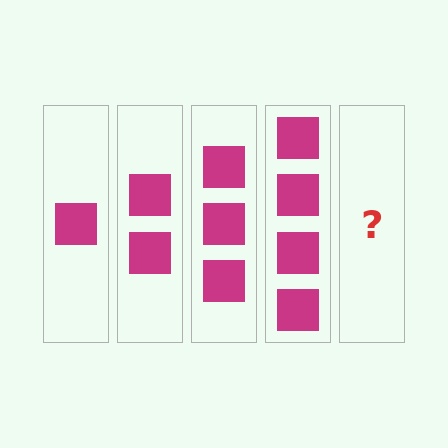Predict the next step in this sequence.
The next step is 5 squares.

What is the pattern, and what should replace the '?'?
The pattern is that each step adds one more square. The '?' should be 5 squares.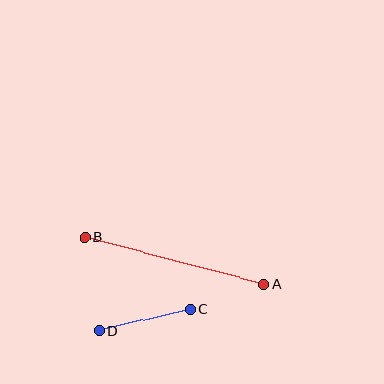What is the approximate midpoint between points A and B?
The midpoint is at approximately (174, 261) pixels.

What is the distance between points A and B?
The distance is approximately 185 pixels.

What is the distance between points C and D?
The distance is approximately 94 pixels.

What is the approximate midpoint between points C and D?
The midpoint is at approximately (145, 320) pixels.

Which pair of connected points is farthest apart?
Points A and B are farthest apart.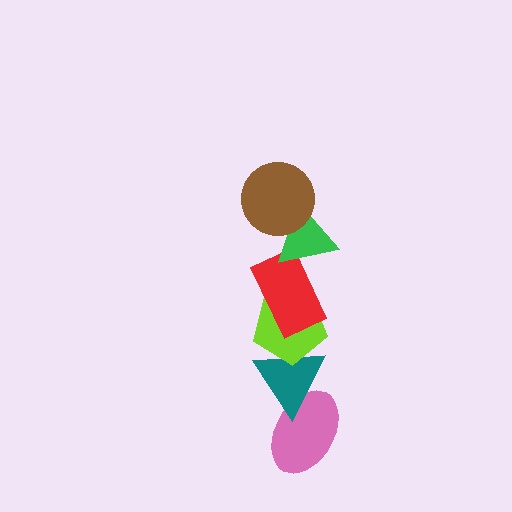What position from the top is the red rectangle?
The red rectangle is 3rd from the top.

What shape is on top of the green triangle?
The brown circle is on top of the green triangle.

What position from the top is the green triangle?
The green triangle is 2nd from the top.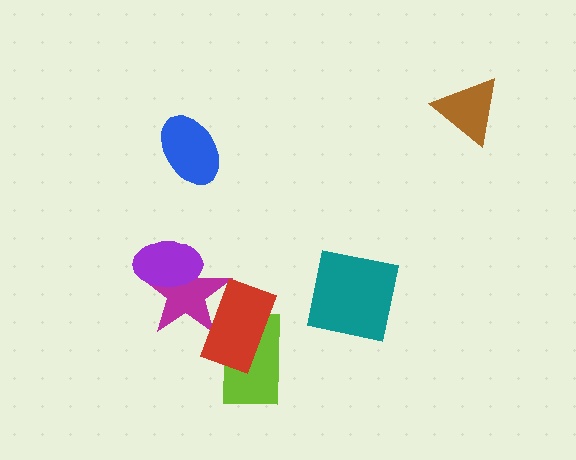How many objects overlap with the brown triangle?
0 objects overlap with the brown triangle.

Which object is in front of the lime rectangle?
The red rectangle is in front of the lime rectangle.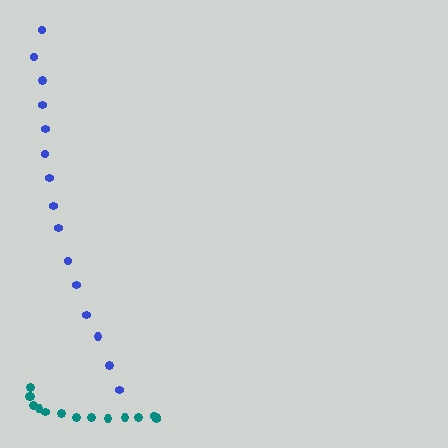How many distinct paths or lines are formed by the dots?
There are 2 distinct paths.